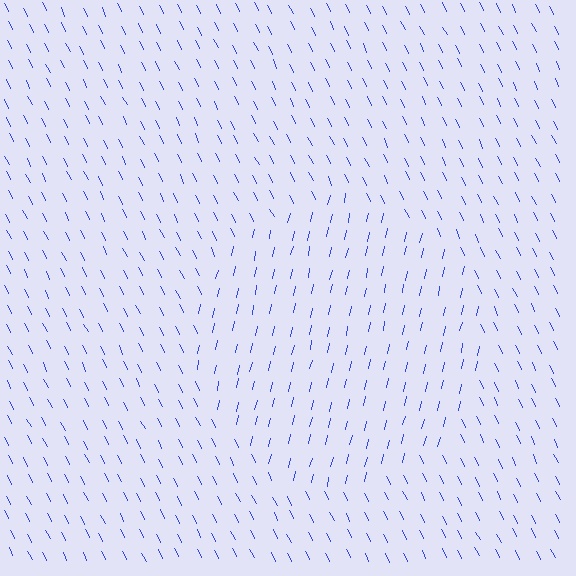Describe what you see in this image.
The image is filled with small blue line segments. A circle region in the image has lines oriented differently from the surrounding lines, creating a visible texture boundary.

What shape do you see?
I see a circle.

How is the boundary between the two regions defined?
The boundary is defined purely by a change in line orientation (approximately 39 degrees difference). All lines are the same color and thickness.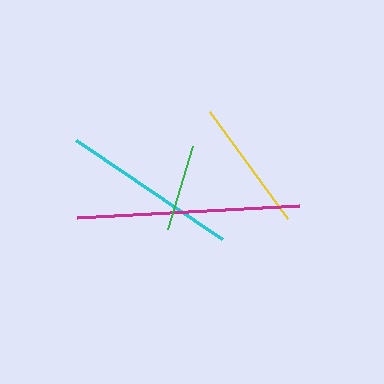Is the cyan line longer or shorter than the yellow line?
The cyan line is longer than the yellow line.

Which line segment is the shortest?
The green line is the shortest at approximately 87 pixels.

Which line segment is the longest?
The magenta line is the longest at approximately 222 pixels.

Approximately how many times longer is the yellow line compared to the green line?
The yellow line is approximately 1.5 times the length of the green line.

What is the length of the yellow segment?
The yellow segment is approximately 133 pixels long.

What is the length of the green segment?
The green segment is approximately 87 pixels long.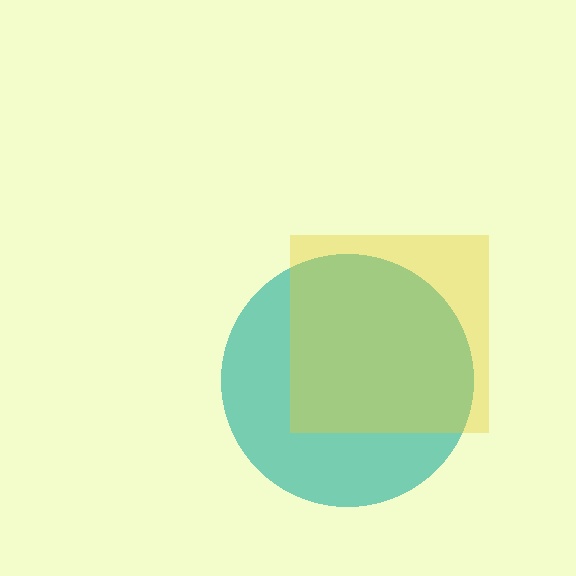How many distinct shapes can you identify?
There are 2 distinct shapes: a teal circle, a yellow square.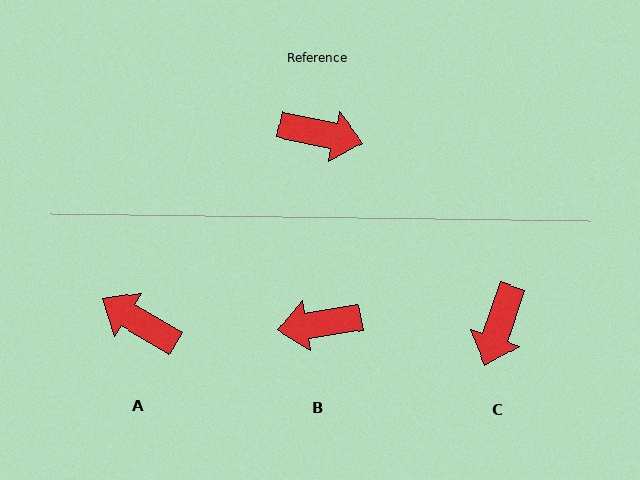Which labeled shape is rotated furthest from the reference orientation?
A, about 161 degrees away.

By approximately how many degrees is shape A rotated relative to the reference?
Approximately 161 degrees counter-clockwise.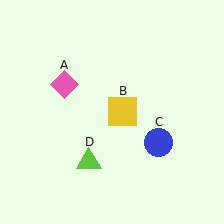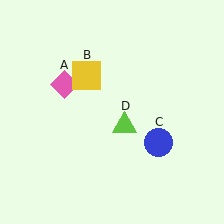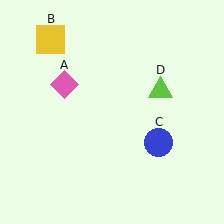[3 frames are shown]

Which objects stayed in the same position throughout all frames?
Pink diamond (object A) and blue circle (object C) remained stationary.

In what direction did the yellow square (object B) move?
The yellow square (object B) moved up and to the left.